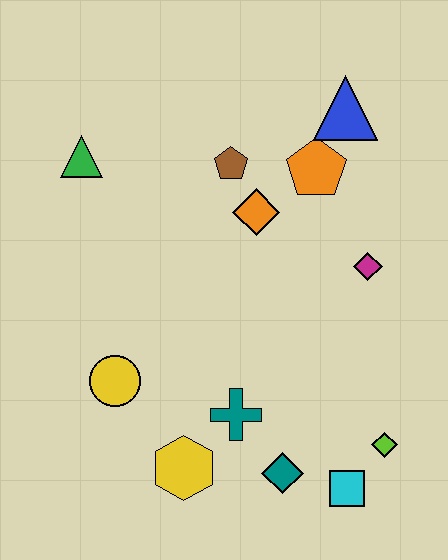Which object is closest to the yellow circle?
The yellow hexagon is closest to the yellow circle.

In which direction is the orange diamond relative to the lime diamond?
The orange diamond is above the lime diamond.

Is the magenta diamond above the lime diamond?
Yes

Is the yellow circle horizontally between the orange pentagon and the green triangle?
Yes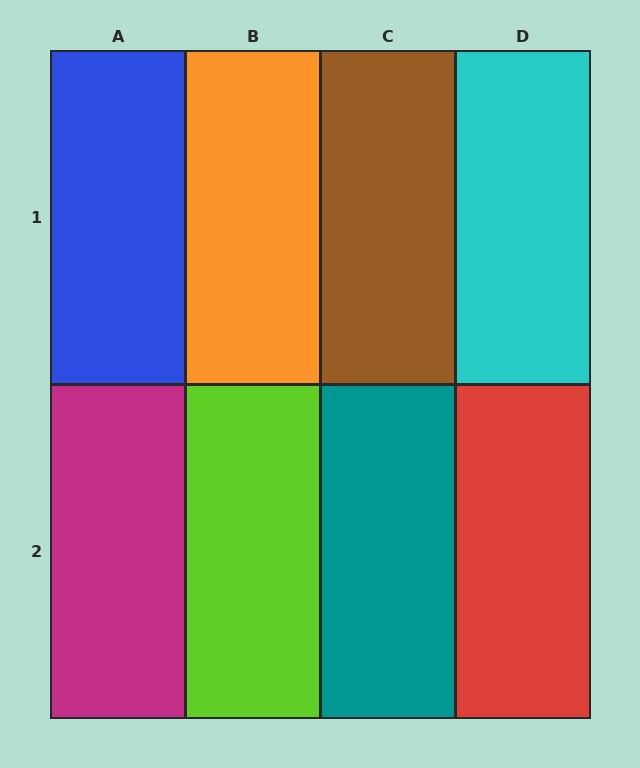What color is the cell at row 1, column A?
Blue.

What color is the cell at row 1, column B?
Orange.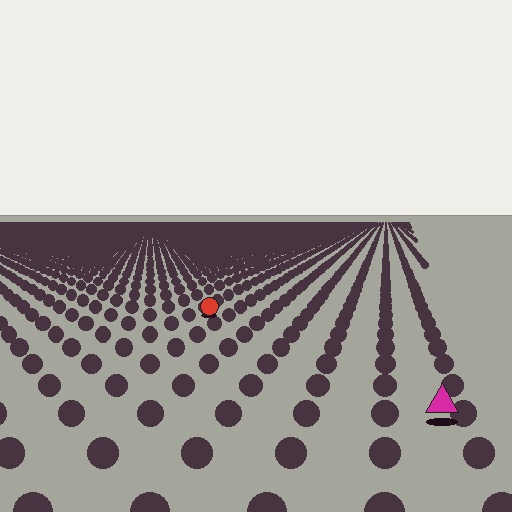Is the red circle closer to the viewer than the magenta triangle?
No. The magenta triangle is closer — you can tell from the texture gradient: the ground texture is coarser near it.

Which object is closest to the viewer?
The magenta triangle is closest. The texture marks near it are larger and more spread out.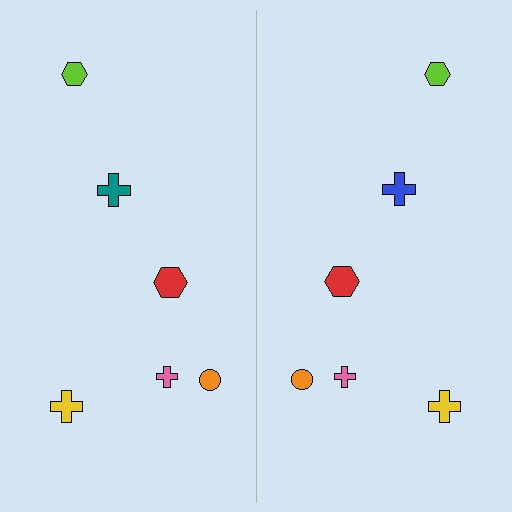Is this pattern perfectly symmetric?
No, the pattern is not perfectly symmetric. The blue cross on the right side breaks the symmetry — its mirror counterpart is teal.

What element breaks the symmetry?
The blue cross on the right side breaks the symmetry — its mirror counterpart is teal.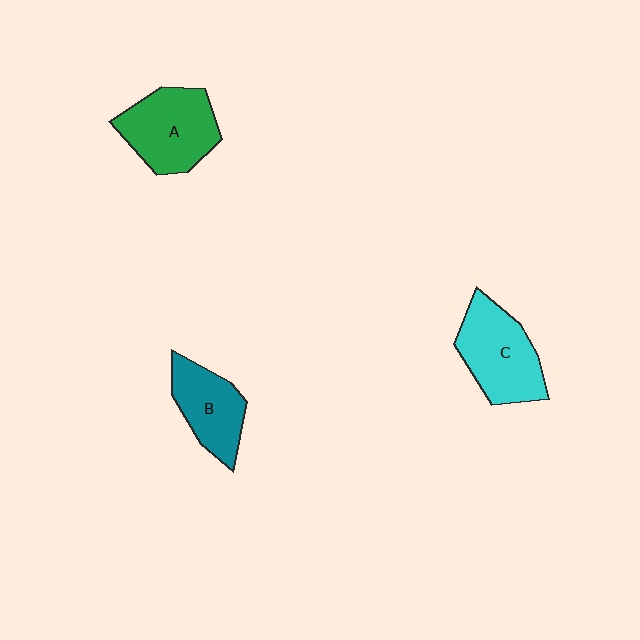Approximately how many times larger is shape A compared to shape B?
Approximately 1.3 times.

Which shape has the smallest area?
Shape B (teal).